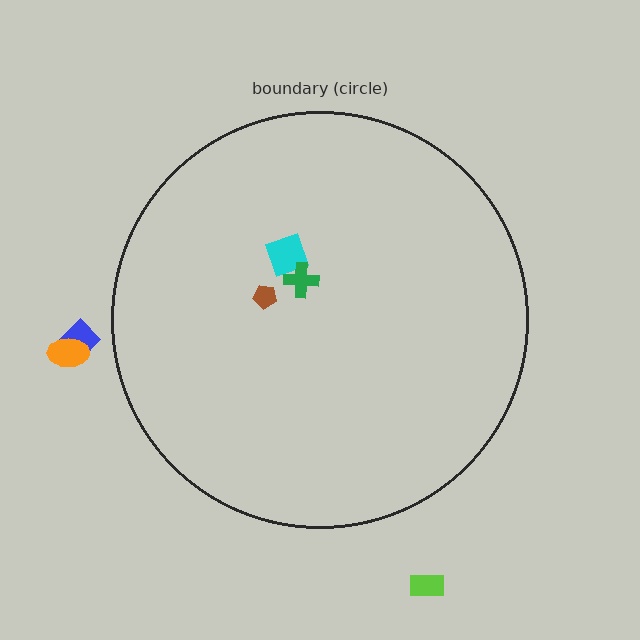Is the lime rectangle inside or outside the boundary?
Outside.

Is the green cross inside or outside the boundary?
Inside.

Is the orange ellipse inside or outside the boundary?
Outside.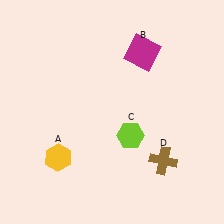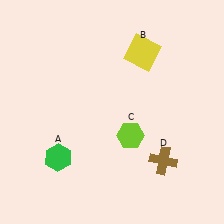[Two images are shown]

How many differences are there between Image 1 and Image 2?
There are 2 differences between the two images.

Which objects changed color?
A changed from yellow to green. B changed from magenta to yellow.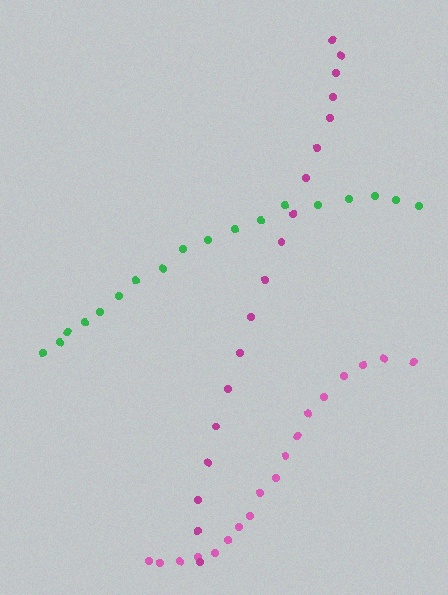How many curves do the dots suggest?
There are 3 distinct paths.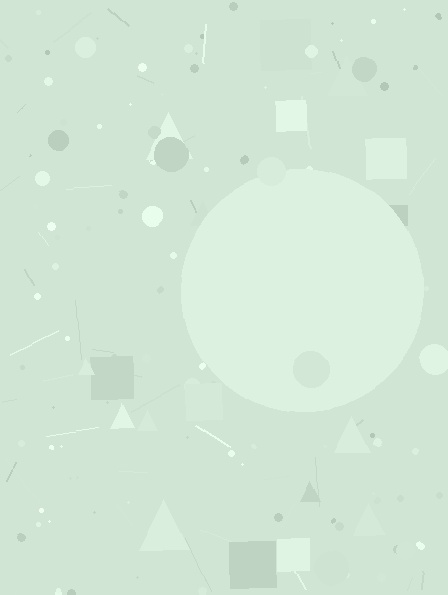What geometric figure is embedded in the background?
A circle is embedded in the background.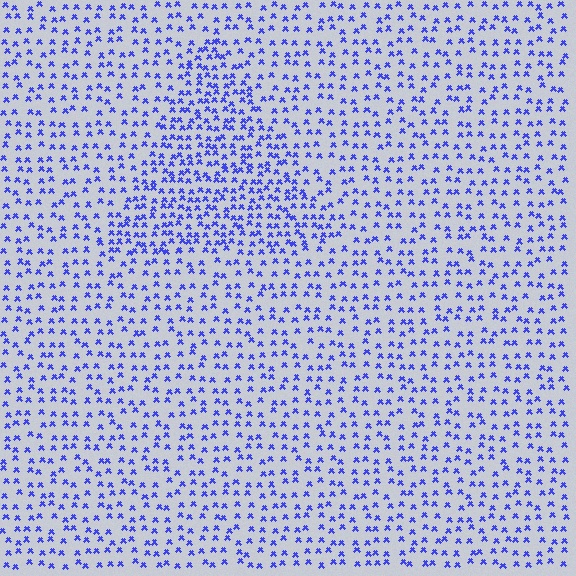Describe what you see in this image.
The image contains small blue elements arranged at two different densities. A triangle-shaped region is visible where the elements are more densely packed than the surrounding area.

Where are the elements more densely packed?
The elements are more densely packed inside the triangle boundary.